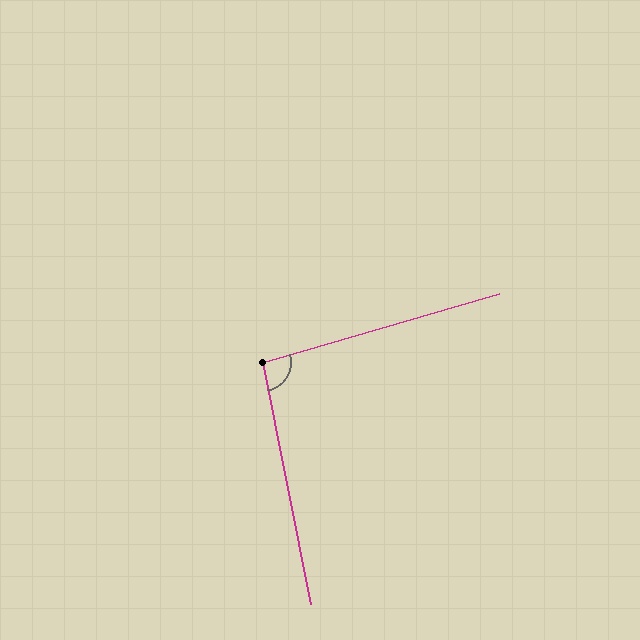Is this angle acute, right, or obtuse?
It is approximately a right angle.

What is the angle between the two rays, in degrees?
Approximately 95 degrees.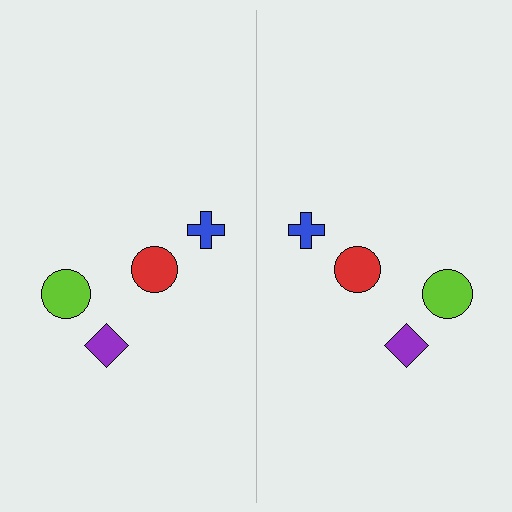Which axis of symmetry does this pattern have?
The pattern has a vertical axis of symmetry running through the center of the image.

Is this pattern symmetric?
Yes, this pattern has bilateral (reflection) symmetry.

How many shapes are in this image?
There are 8 shapes in this image.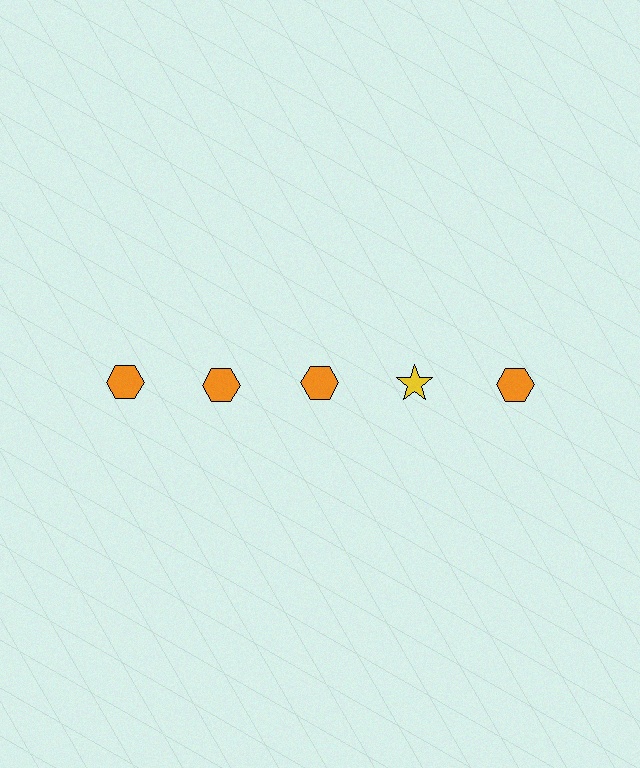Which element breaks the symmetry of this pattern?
The yellow star in the top row, second from right column breaks the symmetry. All other shapes are orange hexagons.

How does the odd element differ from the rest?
It differs in both color (yellow instead of orange) and shape (star instead of hexagon).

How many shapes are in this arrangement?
There are 5 shapes arranged in a grid pattern.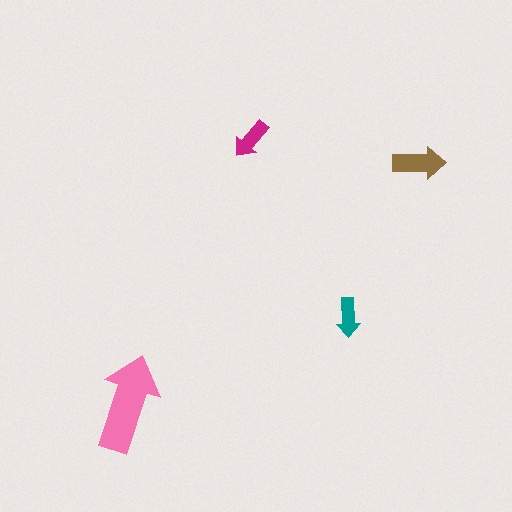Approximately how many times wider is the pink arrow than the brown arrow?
About 2 times wider.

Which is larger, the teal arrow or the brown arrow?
The brown one.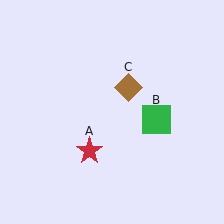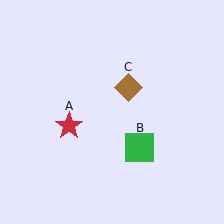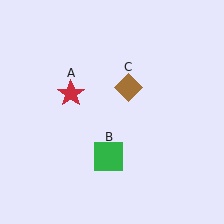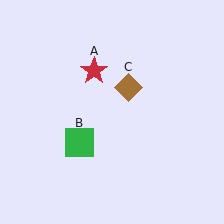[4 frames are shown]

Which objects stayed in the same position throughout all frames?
Brown diamond (object C) remained stationary.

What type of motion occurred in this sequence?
The red star (object A), green square (object B) rotated clockwise around the center of the scene.